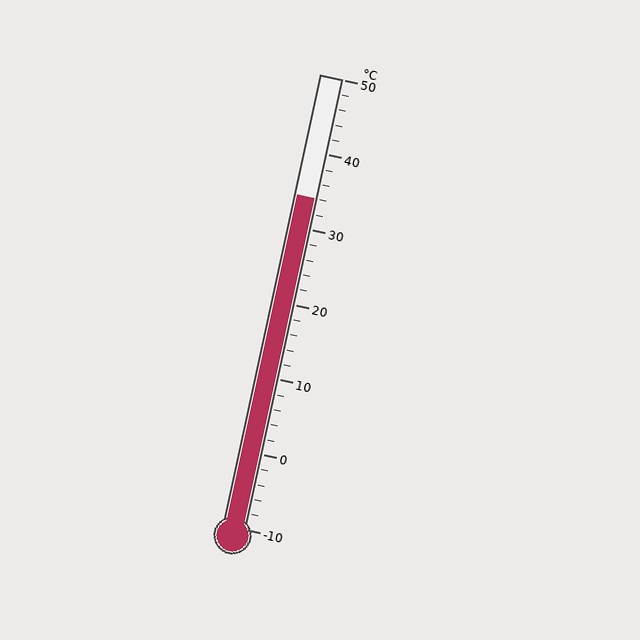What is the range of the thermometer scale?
The thermometer scale ranges from -10°C to 50°C.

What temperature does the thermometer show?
The thermometer shows approximately 34°C.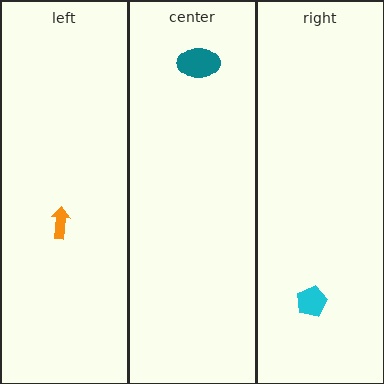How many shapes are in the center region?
1.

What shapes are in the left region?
The orange arrow.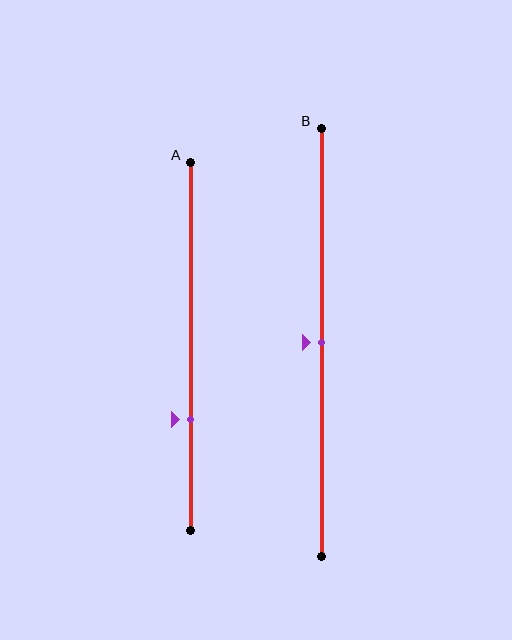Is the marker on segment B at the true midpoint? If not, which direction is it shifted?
Yes, the marker on segment B is at the true midpoint.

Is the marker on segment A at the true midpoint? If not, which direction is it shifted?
No, the marker on segment A is shifted downward by about 20% of the segment length.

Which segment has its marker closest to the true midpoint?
Segment B has its marker closest to the true midpoint.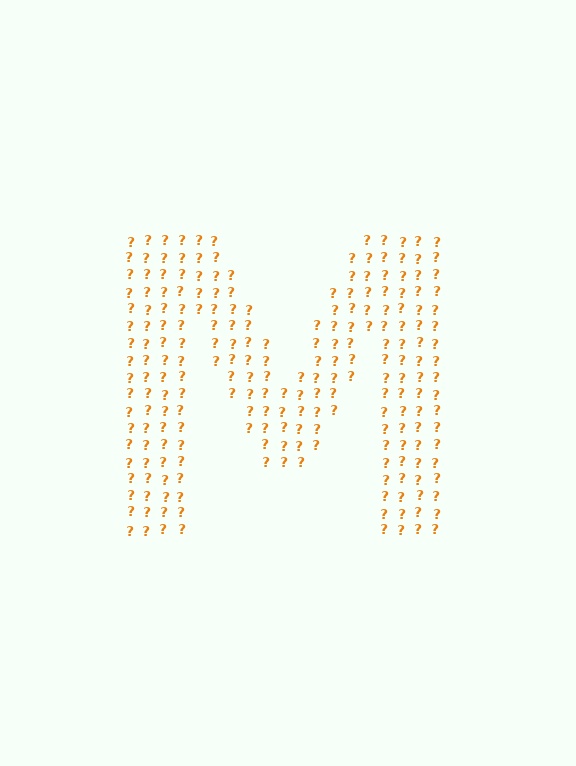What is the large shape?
The large shape is the letter M.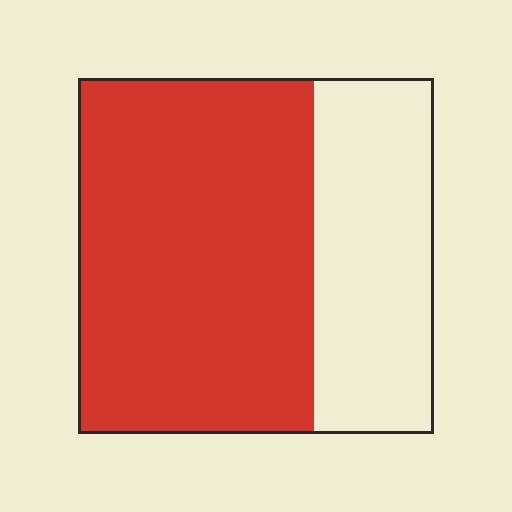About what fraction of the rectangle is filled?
About two thirds (2/3).